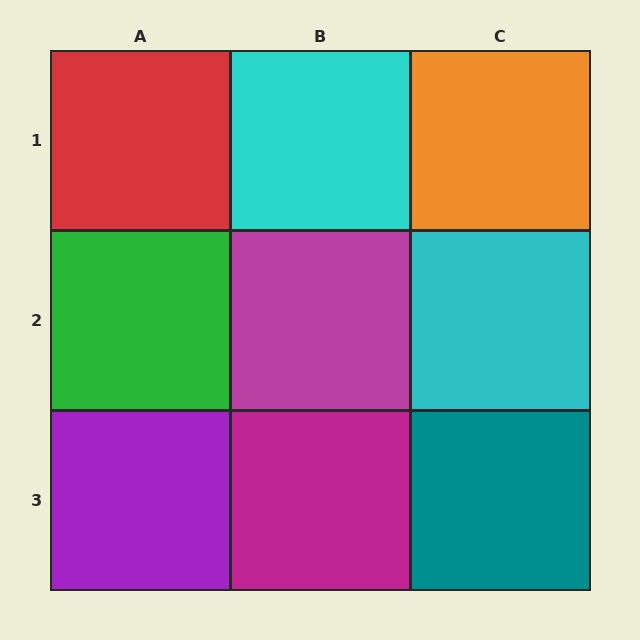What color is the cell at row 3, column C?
Teal.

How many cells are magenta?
2 cells are magenta.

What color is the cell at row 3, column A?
Purple.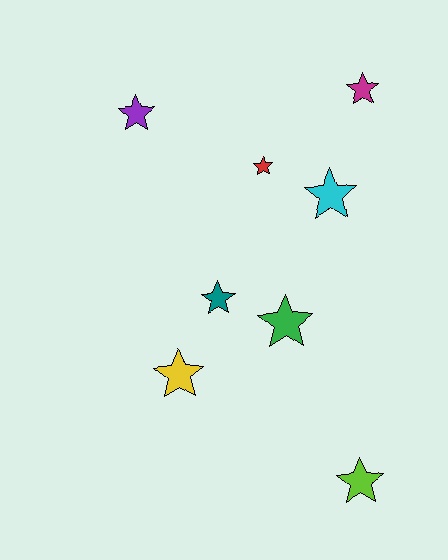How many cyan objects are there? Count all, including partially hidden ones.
There is 1 cyan object.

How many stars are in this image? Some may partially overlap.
There are 8 stars.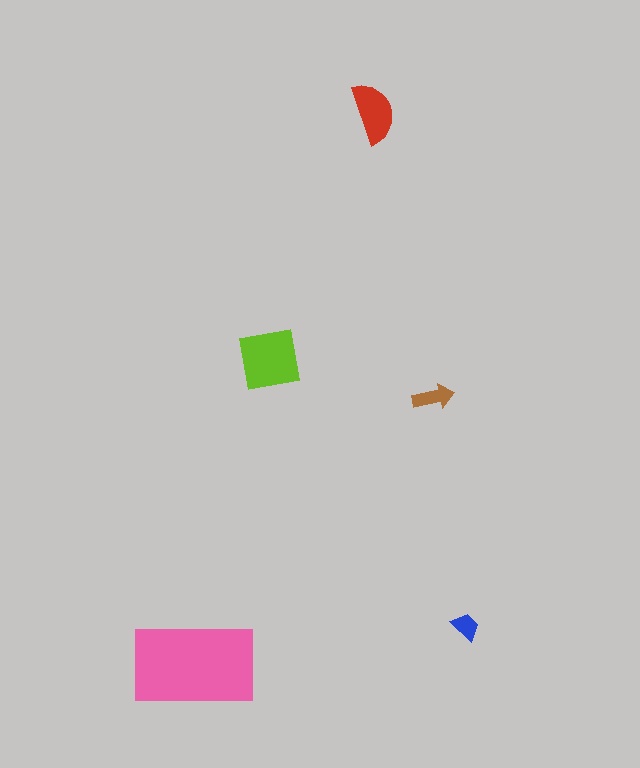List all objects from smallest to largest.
The blue trapezoid, the brown arrow, the red semicircle, the lime square, the pink rectangle.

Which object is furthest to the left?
The pink rectangle is leftmost.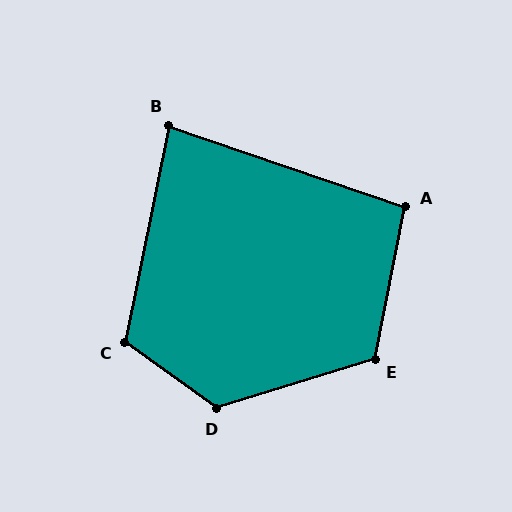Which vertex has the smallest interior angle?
B, at approximately 83 degrees.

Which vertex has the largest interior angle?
D, at approximately 127 degrees.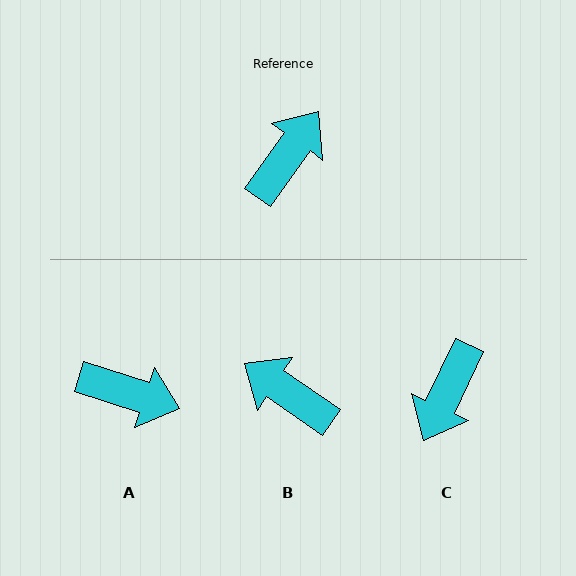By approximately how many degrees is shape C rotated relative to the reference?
Approximately 170 degrees clockwise.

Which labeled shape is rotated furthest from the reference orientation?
C, about 170 degrees away.